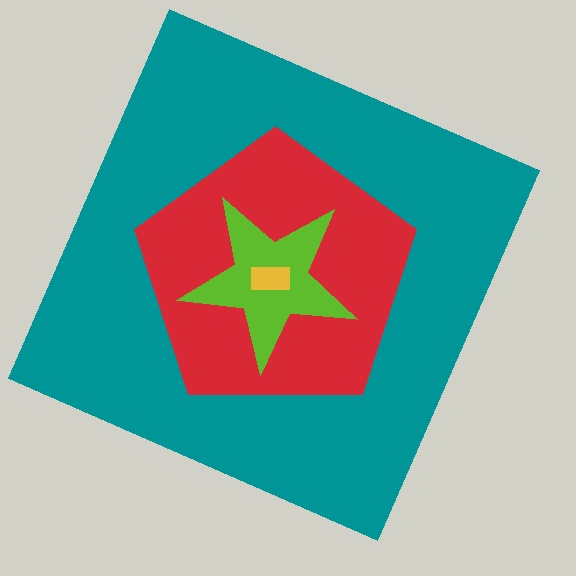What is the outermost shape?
The teal square.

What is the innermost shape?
The yellow rectangle.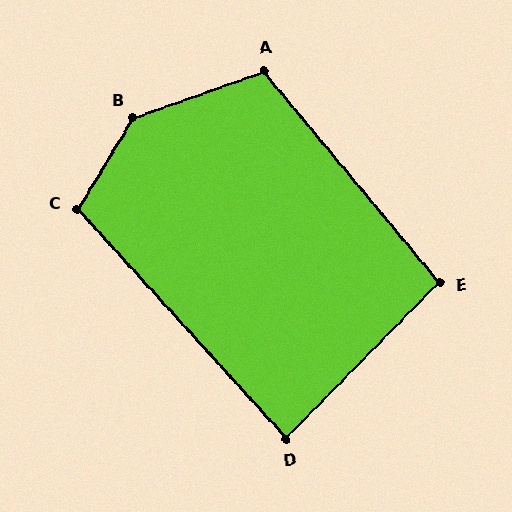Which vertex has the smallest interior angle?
D, at approximately 87 degrees.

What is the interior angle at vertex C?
Approximately 106 degrees (obtuse).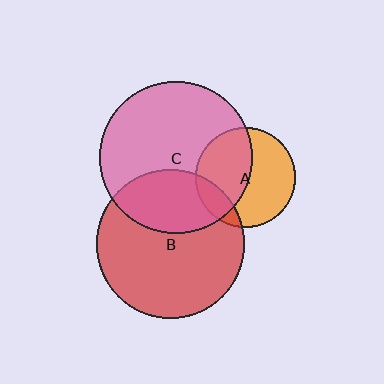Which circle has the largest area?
Circle C (pink).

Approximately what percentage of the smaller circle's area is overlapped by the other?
Approximately 50%.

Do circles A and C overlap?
Yes.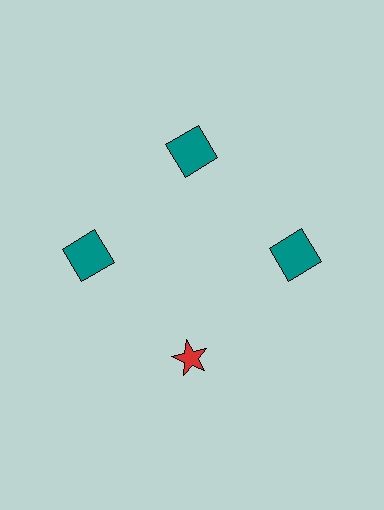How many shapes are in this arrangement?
There are 4 shapes arranged in a ring pattern.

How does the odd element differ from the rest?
It differs in both color (red instead of teal) and shape (star instead of square).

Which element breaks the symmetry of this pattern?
The red star at roughly the 6 o'clock position breaks the symmetry. All other shapes are teal squares.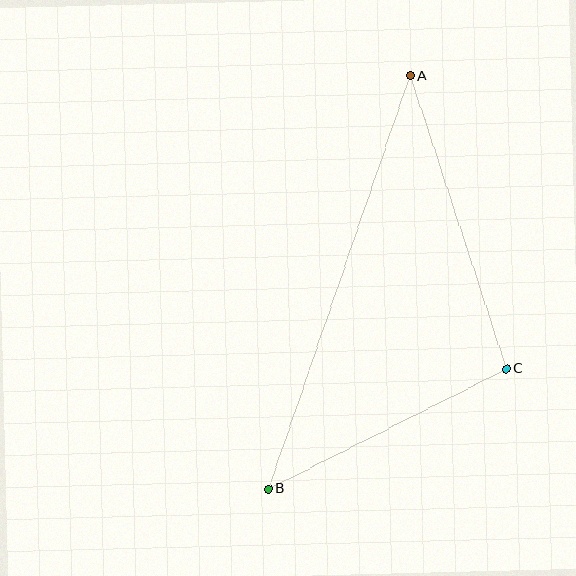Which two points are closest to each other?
Points B and C are closest to each other.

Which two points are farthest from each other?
Points A and B are farthest from each other.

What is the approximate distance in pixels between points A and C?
The distance between A and C is approximately 309 pixels.